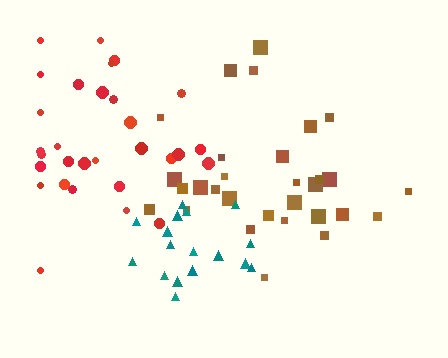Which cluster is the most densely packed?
Teal.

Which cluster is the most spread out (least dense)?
Red.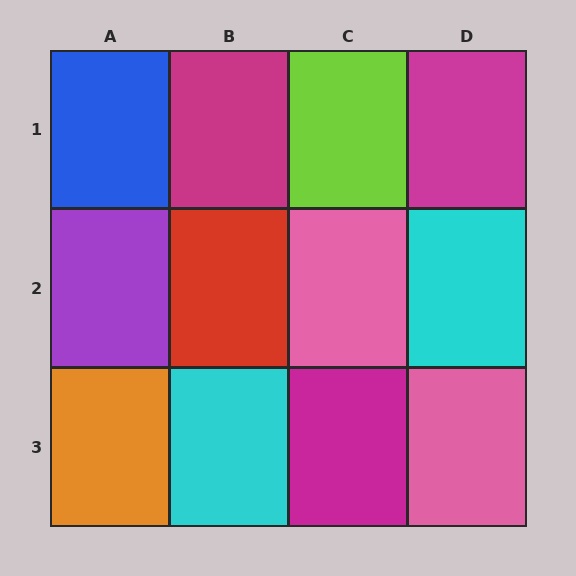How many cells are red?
1 cell is red.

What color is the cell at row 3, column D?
Pink.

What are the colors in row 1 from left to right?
Blue, magenta, lime, magenta.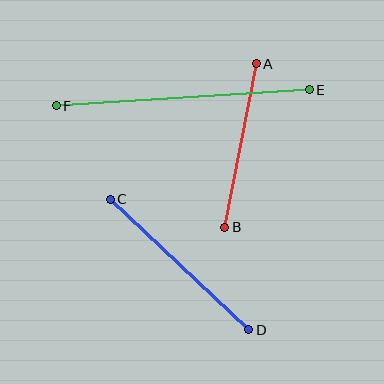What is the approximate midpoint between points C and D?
The midpoint is at approximately (180, 265) pixels.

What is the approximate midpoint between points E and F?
The midpoint is at approximately (183, 98) pixels.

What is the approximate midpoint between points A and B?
The midpoint is at approximately (241, 145) pixels.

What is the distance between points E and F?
The distance is approximately 254 pixels.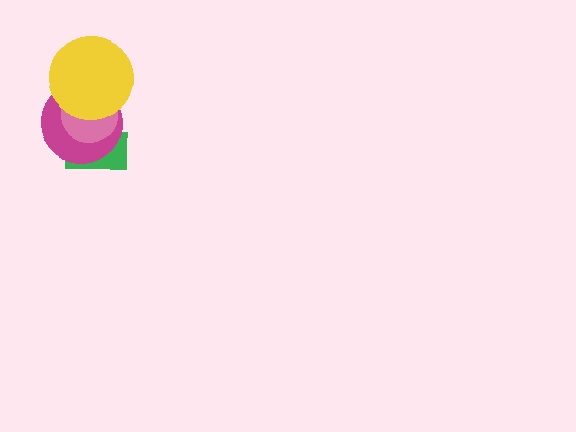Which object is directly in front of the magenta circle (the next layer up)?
The pink circle is directly in front of the magenta circle.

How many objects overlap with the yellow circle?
2 objects overlap with the yellow circle.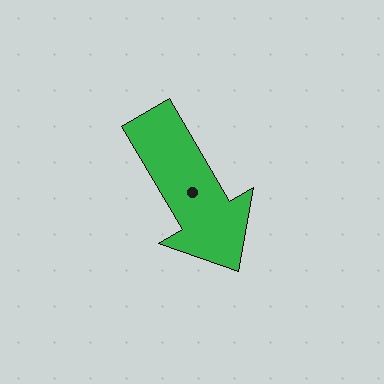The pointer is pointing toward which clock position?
Roughly 5 o'clock.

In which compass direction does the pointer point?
Southeast.